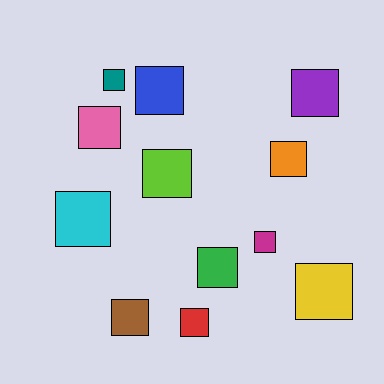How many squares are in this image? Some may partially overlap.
There are 12 squares.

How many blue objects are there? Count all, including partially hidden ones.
There is 1 blue object.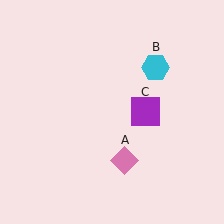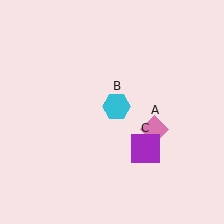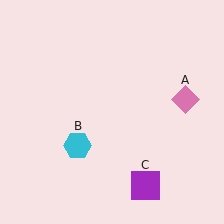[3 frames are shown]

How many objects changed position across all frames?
3 objects changed position: pink diamond (object A), cyan hexagon (object B), purple square (object C).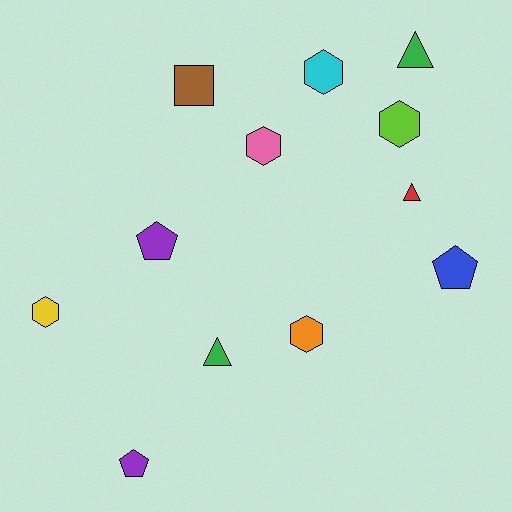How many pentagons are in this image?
There are 3 pentagons.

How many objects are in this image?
There are 12 objects.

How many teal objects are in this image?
There are no teal objects.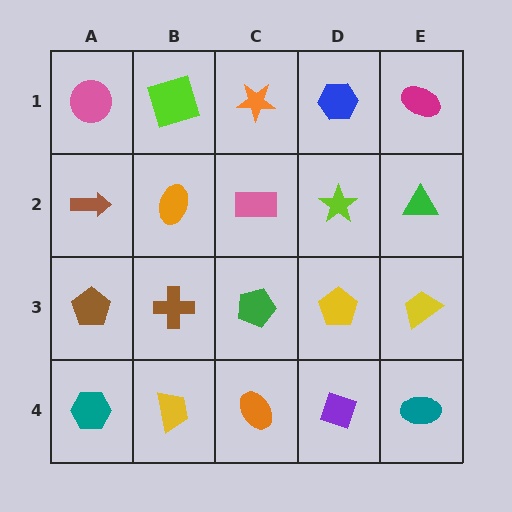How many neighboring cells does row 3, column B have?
4.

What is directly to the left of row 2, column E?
A lime star.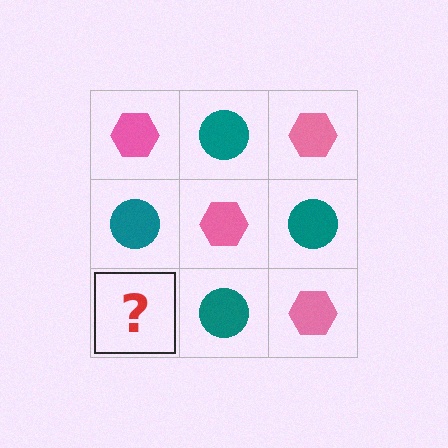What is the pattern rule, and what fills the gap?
The rule is that it alternates pink hexagon and teal circle in a checkerboard pattern. The gap should be filled with a pink hexagon.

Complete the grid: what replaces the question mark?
The question mark should be replaced with a pink hexagon.